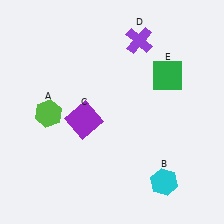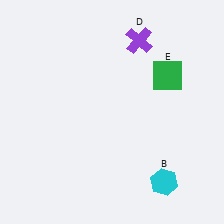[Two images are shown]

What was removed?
The lime hexagon (A), the purple square (C) were removed in Image 2.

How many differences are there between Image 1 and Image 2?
There are 2 differences between the two images.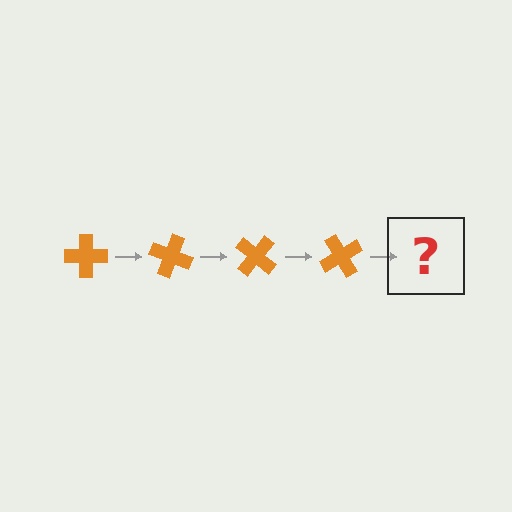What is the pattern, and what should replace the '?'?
The pattern is that the cross rotates 20 degrees each step. The '?' should be an orange cross rotated 80 degrees.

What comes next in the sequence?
The next element should be an orange cross rotated 80 degrees.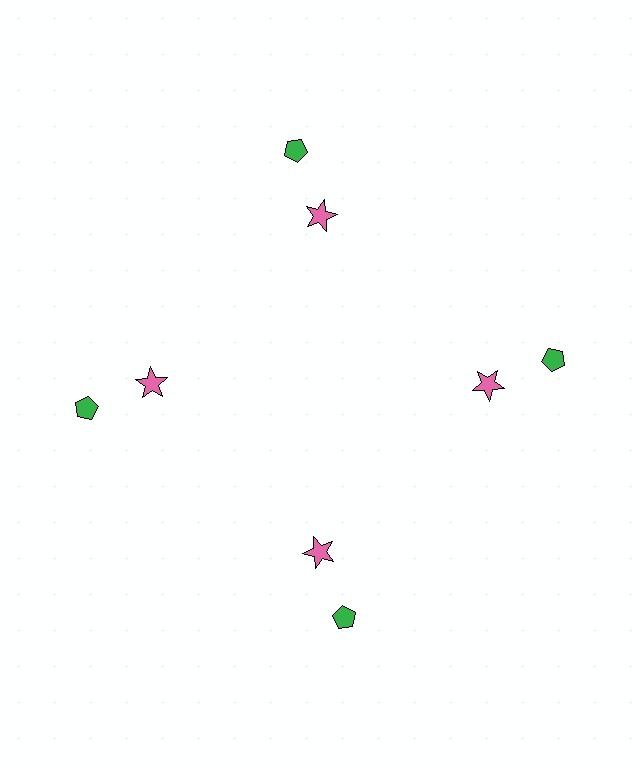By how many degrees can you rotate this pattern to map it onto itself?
The pattern maps onto itself every 90 degrees of rotation.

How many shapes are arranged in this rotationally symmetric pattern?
There are 8 shapes, arranged in 4 groups of 2.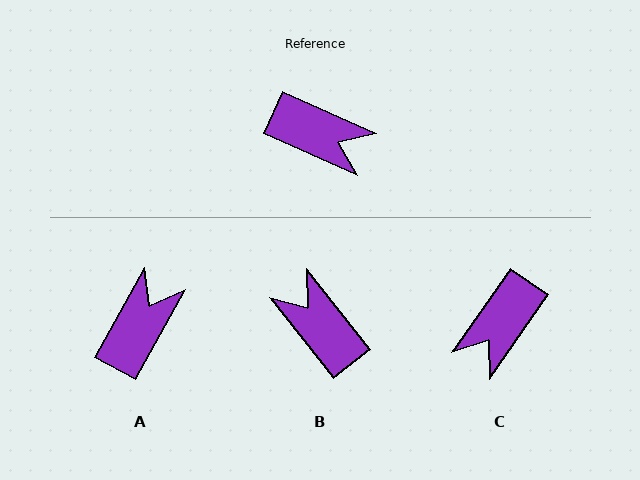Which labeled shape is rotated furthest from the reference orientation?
B, about 152 degrees away.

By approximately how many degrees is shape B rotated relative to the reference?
Approximately 152 degrees counter-clockwise.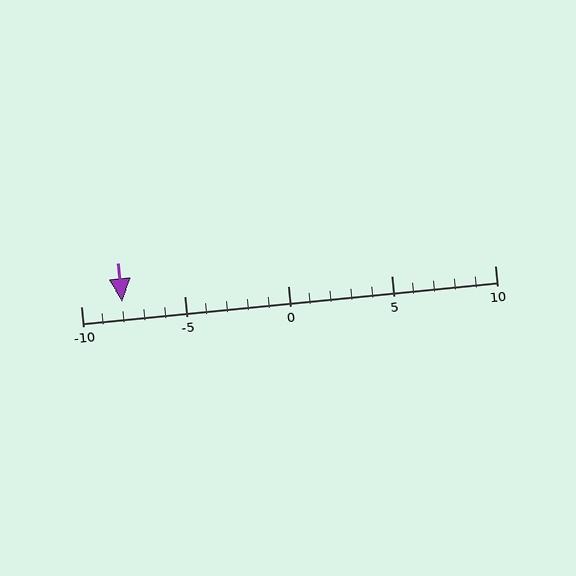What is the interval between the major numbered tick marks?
The major tick marks are spaced 5 units apart.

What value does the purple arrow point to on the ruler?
The purple arrow points to approximately -8.